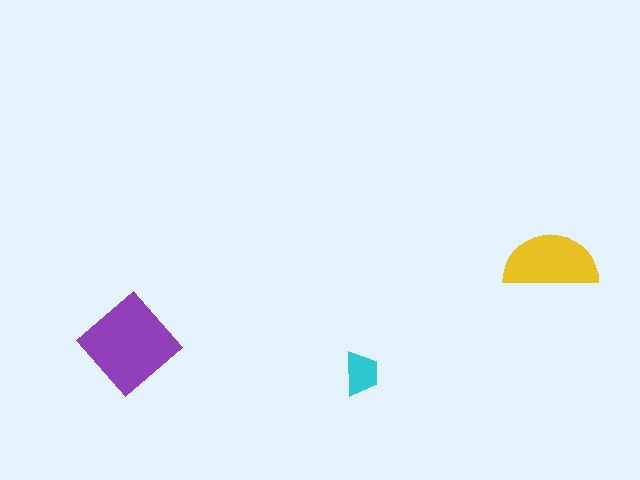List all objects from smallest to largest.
The cyan trapezoid, the yellow semicircle, the purple diamond.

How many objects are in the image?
There are 3 objects in the image.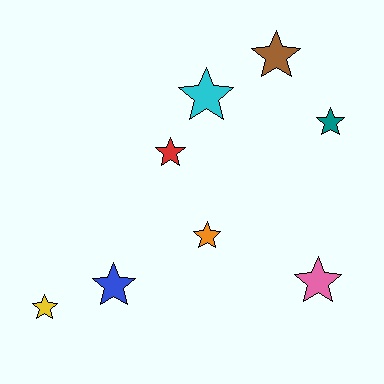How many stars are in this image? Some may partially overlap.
There are 8 stars.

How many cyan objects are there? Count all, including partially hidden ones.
There is 1 cyan object.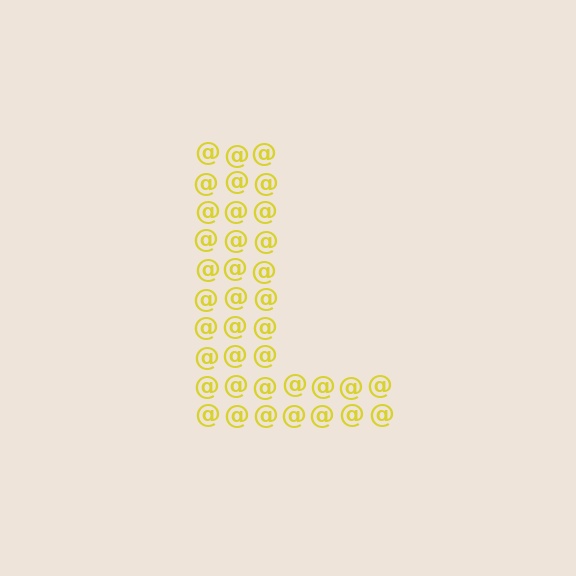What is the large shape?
The large shape is the letter L.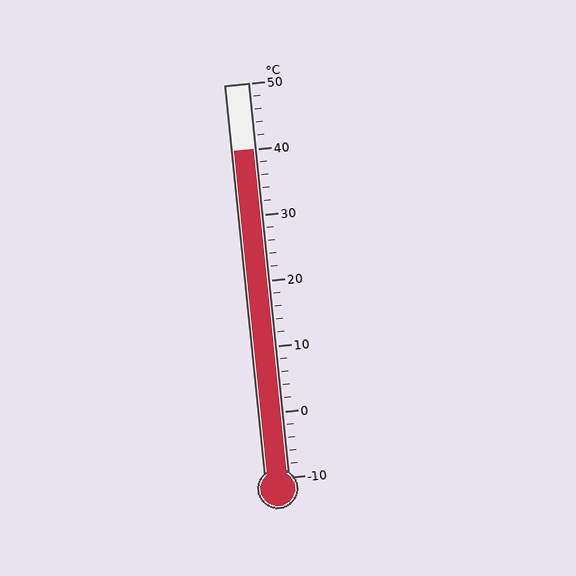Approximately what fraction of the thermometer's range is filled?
The thermometer is filled to approximately 85% of its range.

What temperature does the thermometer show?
The thermometer shows approximately 40°C.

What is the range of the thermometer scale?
The thermometer scale ranges from -10°C to 50°C.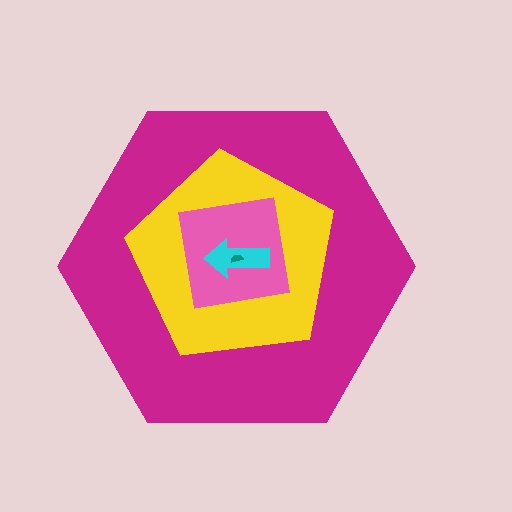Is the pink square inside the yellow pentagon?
Yes.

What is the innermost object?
The teal semicircle.